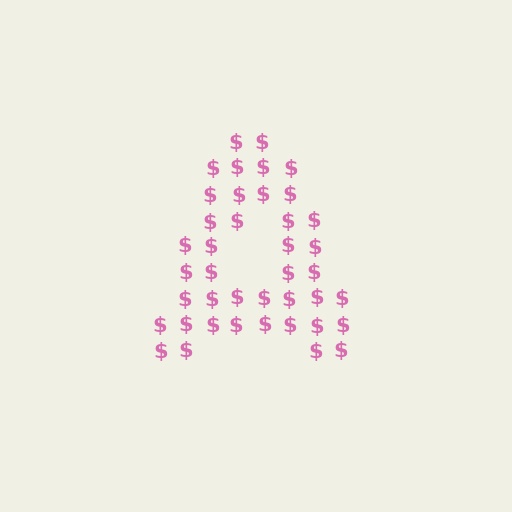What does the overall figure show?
The overall figure shows the letter A.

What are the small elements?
The small elements are dollar signs.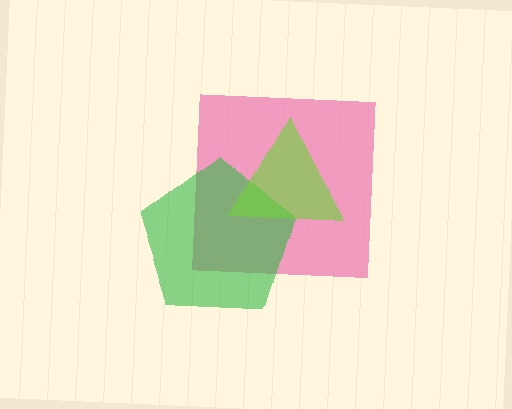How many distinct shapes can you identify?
There are 3 distinct shapes: a pink square, a green pentagon, a lime triangle.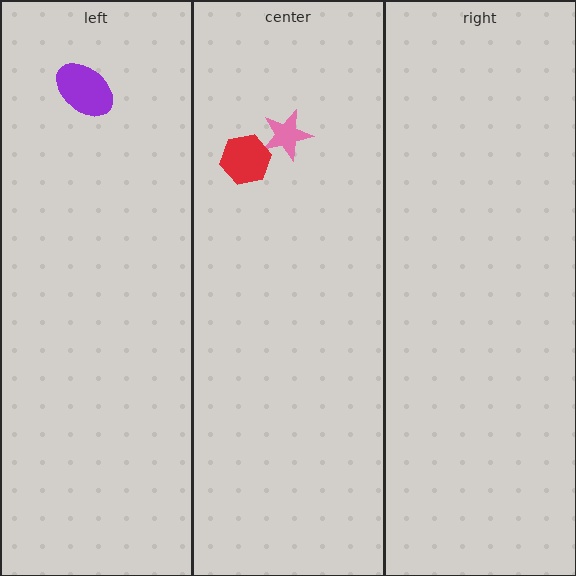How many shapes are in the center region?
2.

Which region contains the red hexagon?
The center region.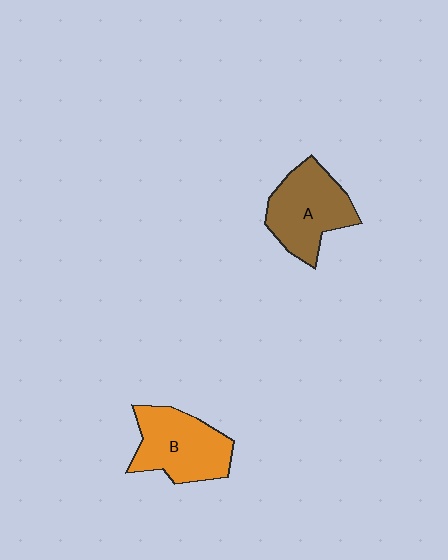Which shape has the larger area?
Shape B (orange).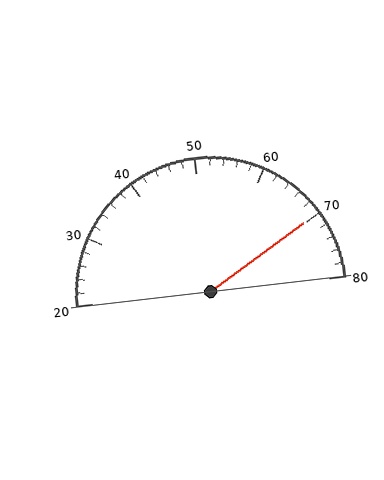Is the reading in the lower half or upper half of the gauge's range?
The reading is in the upper half of the range (20 to 80).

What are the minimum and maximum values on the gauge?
The gauge ranges from 20 to 80.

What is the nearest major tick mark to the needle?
The nearest major tick mark is 70.